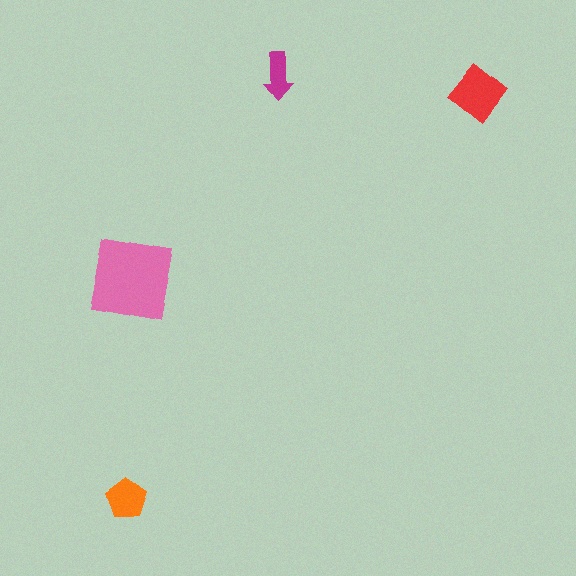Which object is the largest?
The pink square.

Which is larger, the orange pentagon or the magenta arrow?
The orange pentagon.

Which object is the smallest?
The magenta arrow.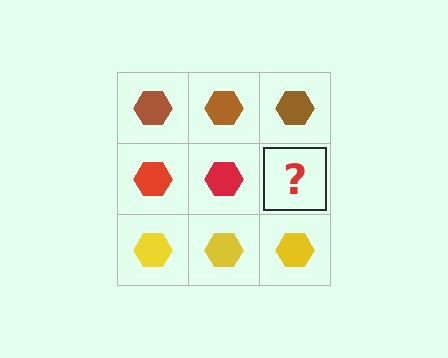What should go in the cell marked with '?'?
The missing cell should contain a red hexagon.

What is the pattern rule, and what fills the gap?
The rule is that each row has a consistent color. The gap should be filled with a red hexagon.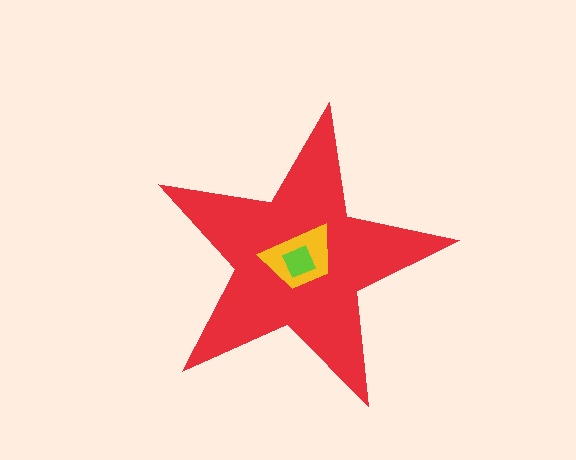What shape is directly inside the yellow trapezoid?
The lime diamond.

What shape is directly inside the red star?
The yellow trapezoid.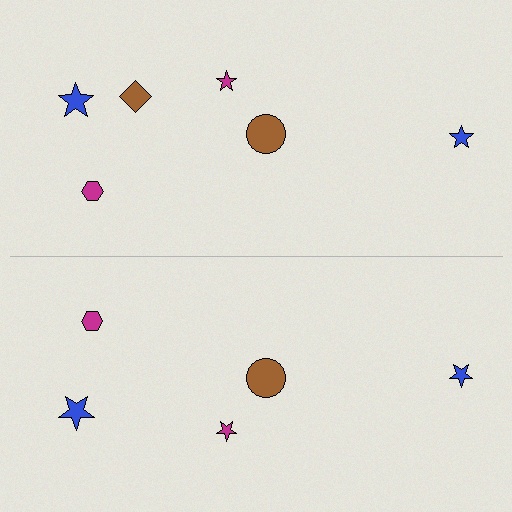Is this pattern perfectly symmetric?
No, the pattern is not perfectly symmetric. A brown diamond is missing from the bottom side.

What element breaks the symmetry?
A brown diamond is missing from the bottom side.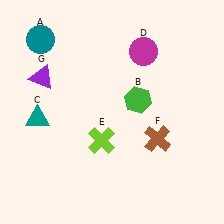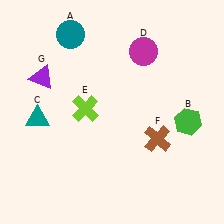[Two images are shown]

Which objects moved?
The objects that moved are: the teal circle (A), the green hexagon (B), the lime cross (E).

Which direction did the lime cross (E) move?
The lime cross (E) moved up.